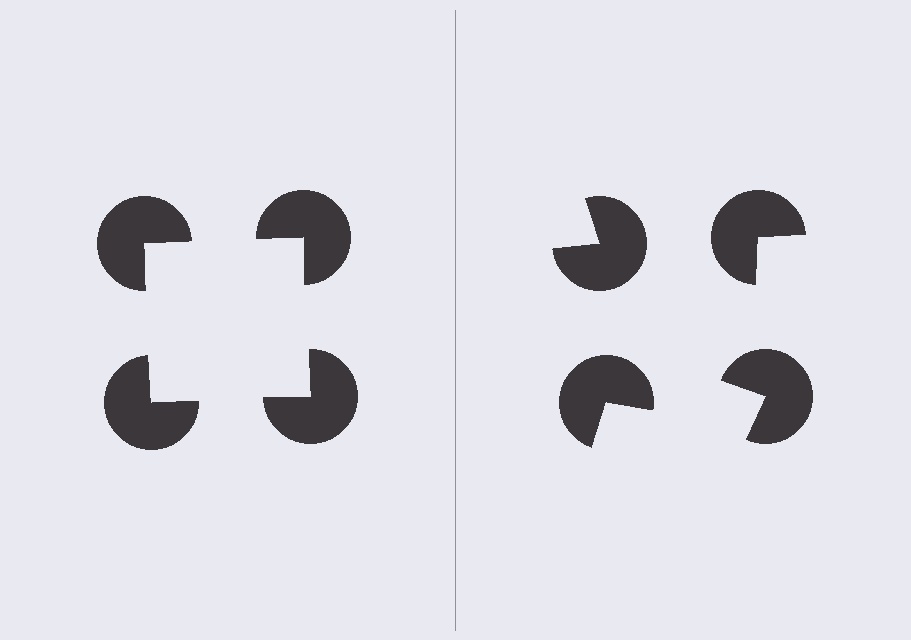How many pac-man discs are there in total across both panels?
8 — 4 on each side.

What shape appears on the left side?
An illusory square.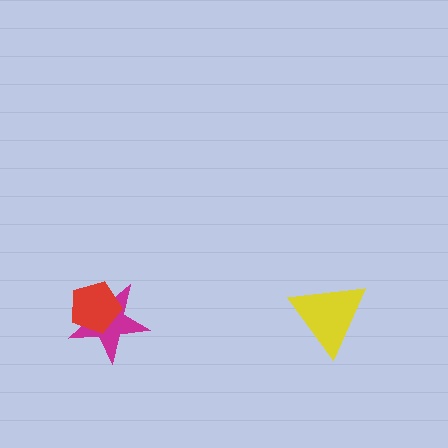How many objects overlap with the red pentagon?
1 object overlaps with the red pentagon.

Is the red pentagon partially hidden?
No, no other shape covers it.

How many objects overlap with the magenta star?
1 object overlaps with the magenta star.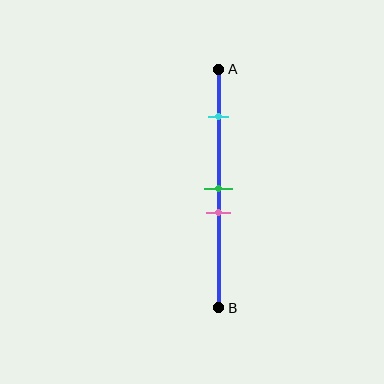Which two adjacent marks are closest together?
The green and pink marks are the closest adjacent pair.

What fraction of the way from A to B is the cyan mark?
The cyan mark is approximately 20% (0.2) of the way from A to B.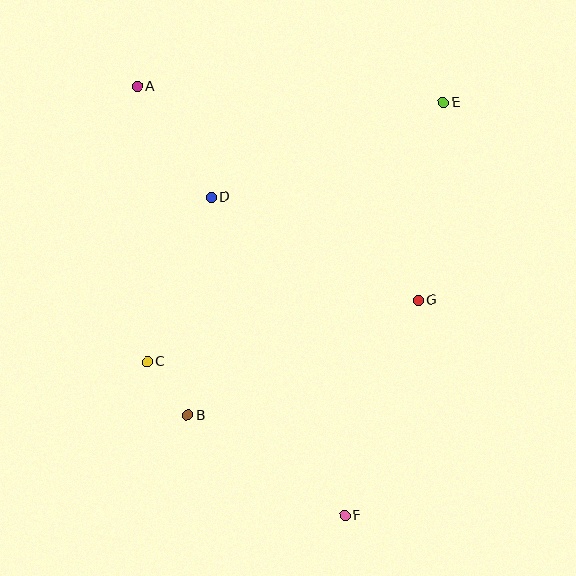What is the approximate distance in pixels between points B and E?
The distance between B and E is approximately 404 pixels.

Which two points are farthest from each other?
Points A and F are farthest from each other.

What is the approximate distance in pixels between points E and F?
The distance between E and F is approximately 424 pixels.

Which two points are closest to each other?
Points B and C are closest to each other.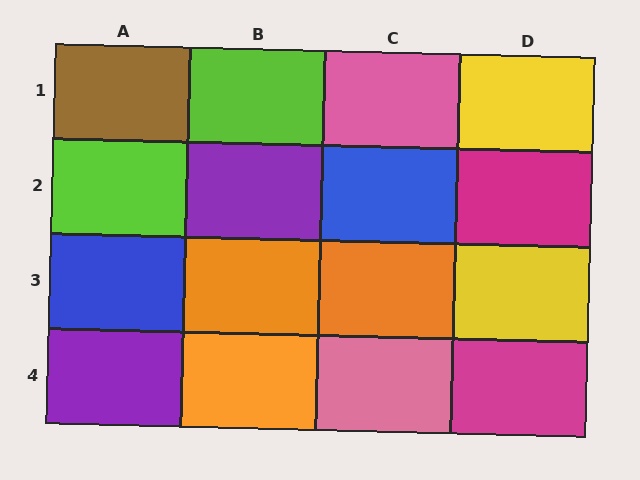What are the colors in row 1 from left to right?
Brown, lime, pink, yellow.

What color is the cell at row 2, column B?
Purple.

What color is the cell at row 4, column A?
Purple.